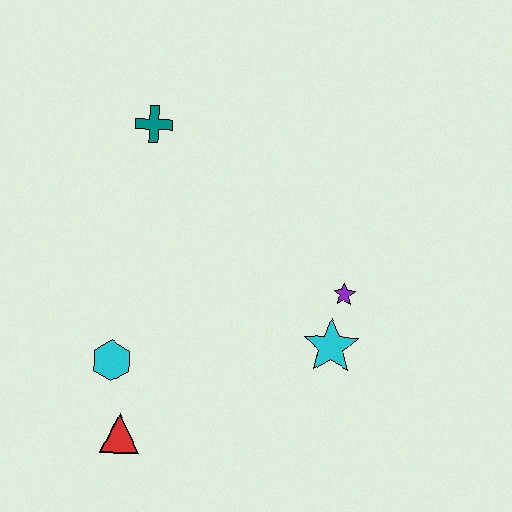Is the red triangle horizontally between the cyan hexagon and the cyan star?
Yes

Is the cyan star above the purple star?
No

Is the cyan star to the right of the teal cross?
Yes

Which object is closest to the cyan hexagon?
The red triangle is closest to the cyan hexagon.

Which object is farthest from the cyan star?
The teal cross is farthest from the cyan star.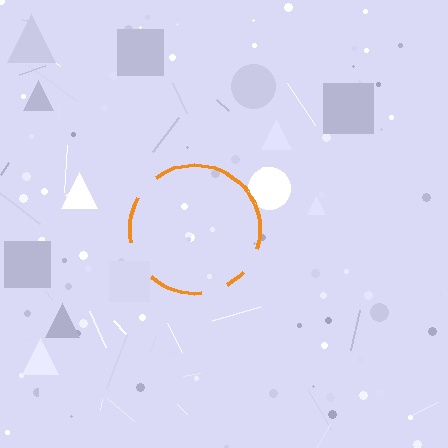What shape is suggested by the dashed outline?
The dashed outline suggests a circle.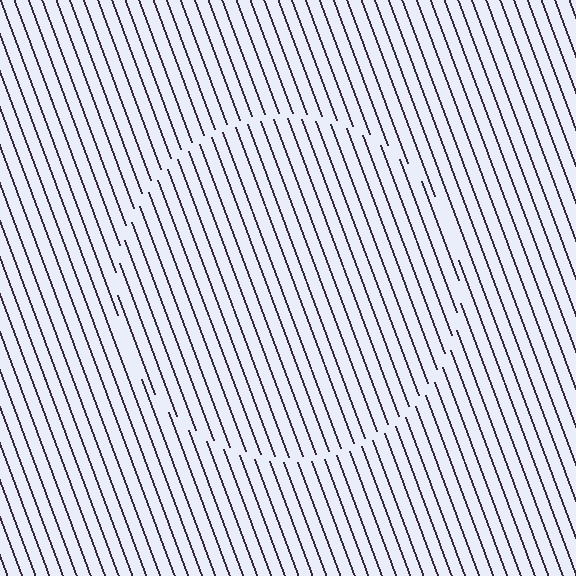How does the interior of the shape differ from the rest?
The interior of the shape contains the same grating, shifted by half a period — the contour is defined by the phase discontinuity where line-ends from the inner and outer gratings abut.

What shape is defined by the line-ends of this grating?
An illusory circle. The interior of the shape contains the same grating, shifted by half a period — the contour is defined by the phase discontinuity where line-ends from the inner and outer gratings abut.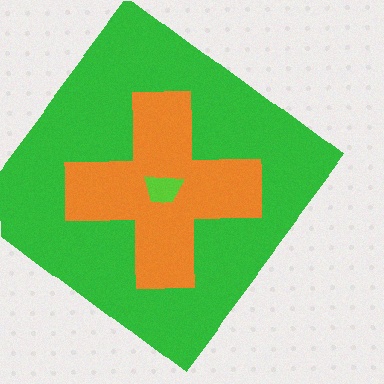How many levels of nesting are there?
3.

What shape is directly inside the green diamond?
The orange cross.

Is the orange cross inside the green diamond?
Yes.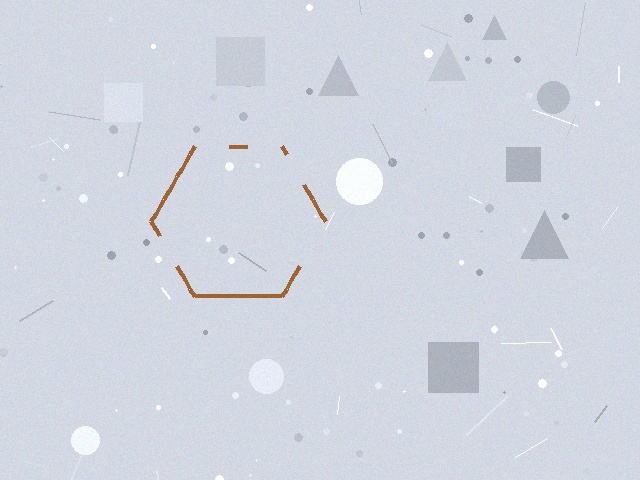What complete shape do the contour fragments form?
The contour fragments form a hexagon.